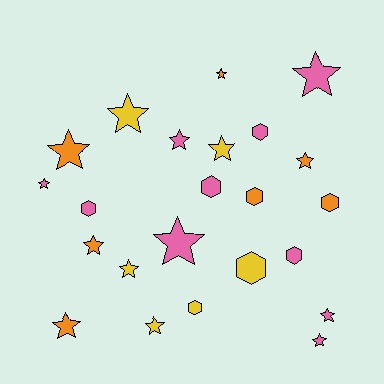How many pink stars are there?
There are 6 pink stars.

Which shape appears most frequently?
Star, with 15 objects.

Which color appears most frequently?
Pink, with 10 objects.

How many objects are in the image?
There are 23 objects.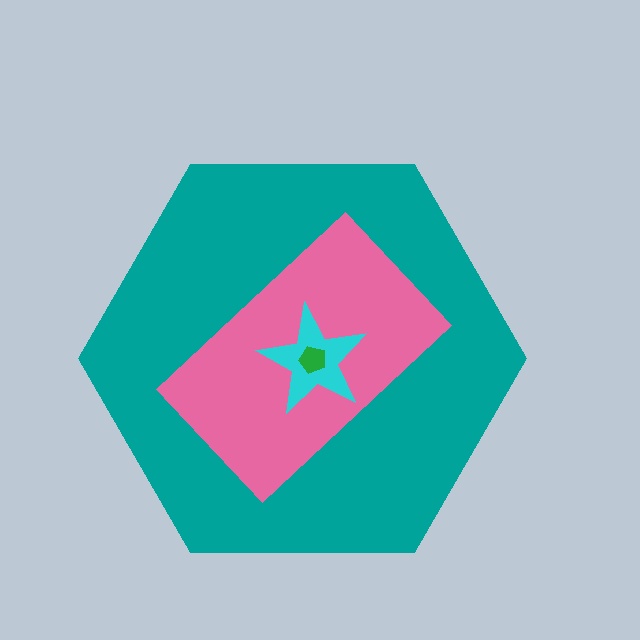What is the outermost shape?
The teal hexagon.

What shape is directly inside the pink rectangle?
The cyan star.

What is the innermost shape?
The green pentagon.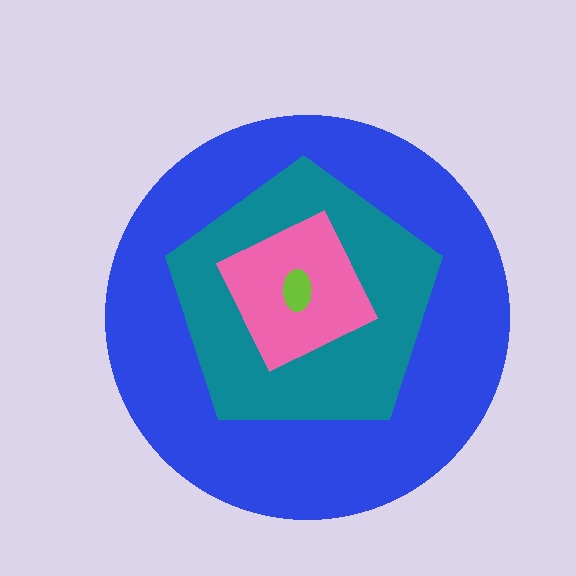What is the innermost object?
The lime ellipse.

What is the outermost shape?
The blue circle.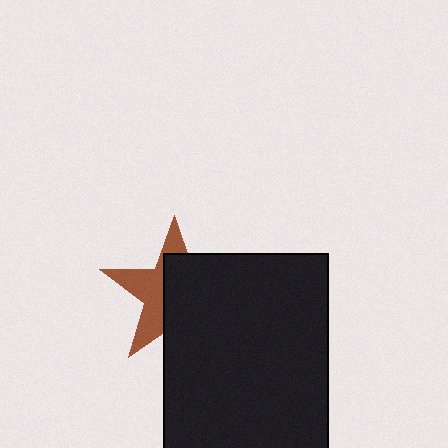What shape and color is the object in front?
The object in front is a black rectangle.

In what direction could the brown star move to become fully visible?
The brown star could move left. That would shift it out from behind the black rectangle entirely.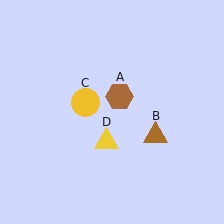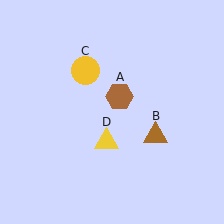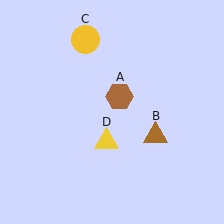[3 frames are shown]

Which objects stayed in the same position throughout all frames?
Brown hexagon (object A) and brown triangle (object B) and yellow triangle (object D) remained stationary.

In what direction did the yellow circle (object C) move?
The yellow circle (object C) moved up.